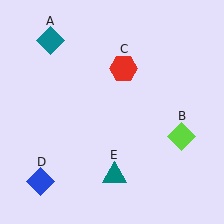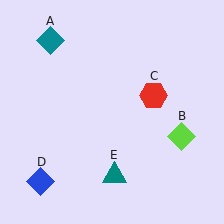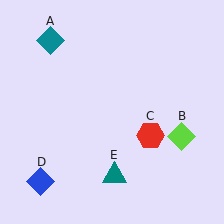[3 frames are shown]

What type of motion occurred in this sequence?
The red hexagon (object C) rotated clockwise around the center of the scene.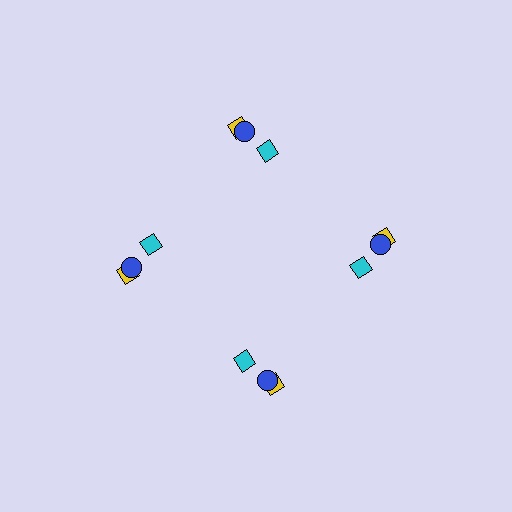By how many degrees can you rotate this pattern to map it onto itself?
The pattern maps onto itself every 90 degrees of rotation.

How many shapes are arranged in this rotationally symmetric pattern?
There are 12 shapes, arranged in 4 groups of 3.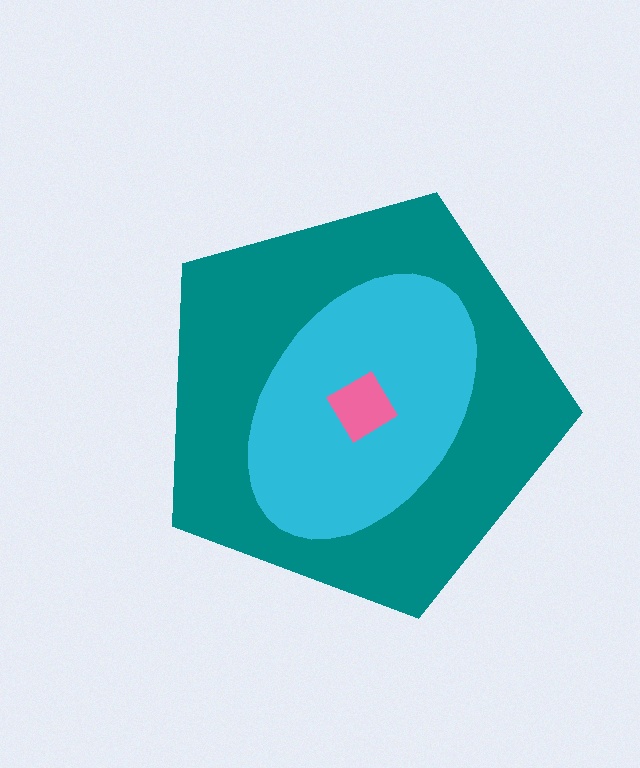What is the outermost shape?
The teal pentagon.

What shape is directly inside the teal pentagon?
The cyan ellipse.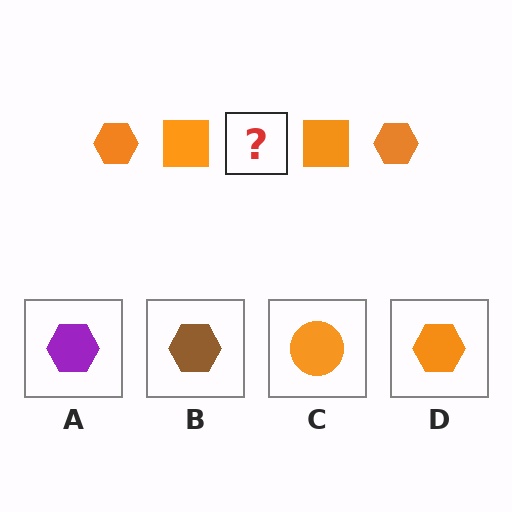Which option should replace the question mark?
Option D.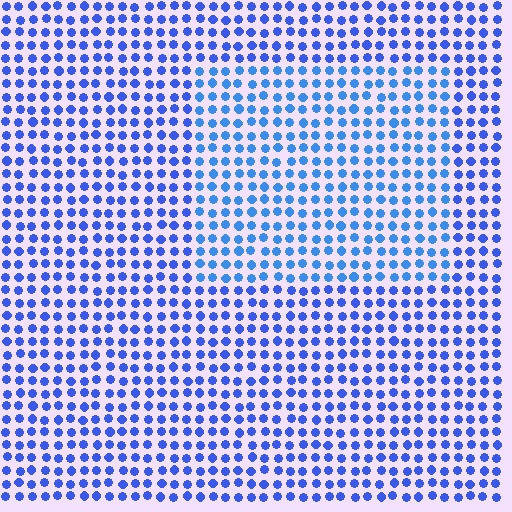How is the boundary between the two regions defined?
The boundary is defined purely by a slight shift in hue (about 18 degrees). Spacing, size, and orientation are identical on both sides.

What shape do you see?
I see a rectangle.